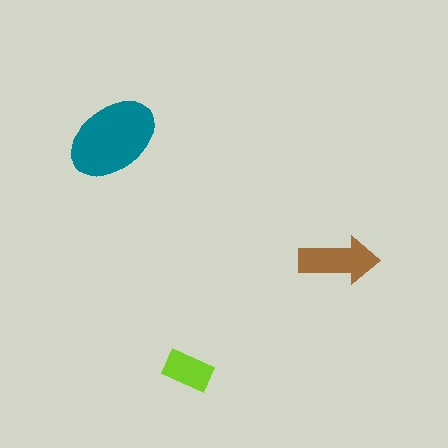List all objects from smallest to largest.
The lime rectangle, the brown arrow, the teal ellipse.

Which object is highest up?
The teal ellipse is topmost.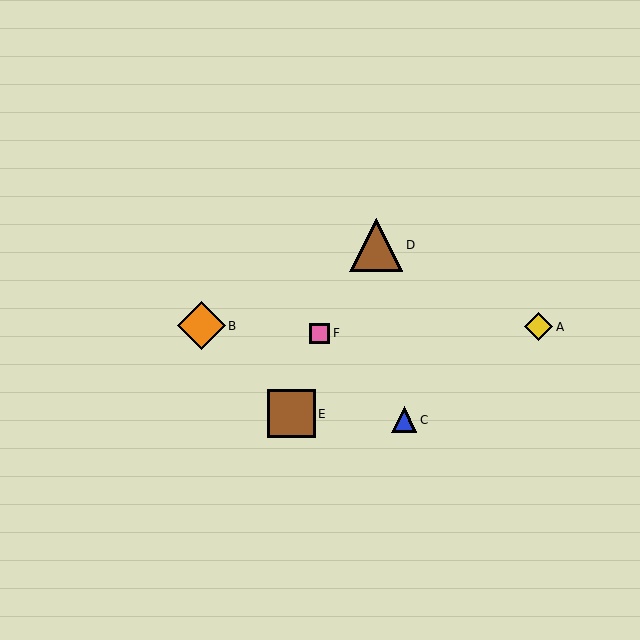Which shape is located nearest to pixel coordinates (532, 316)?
The yellow diamond (labeled A) at (539, 327) is nearest to that location.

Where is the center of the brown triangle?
The center of the brown triangle is at (376, 245).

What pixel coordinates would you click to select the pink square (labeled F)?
Click at (320, 333) to select the pink square F.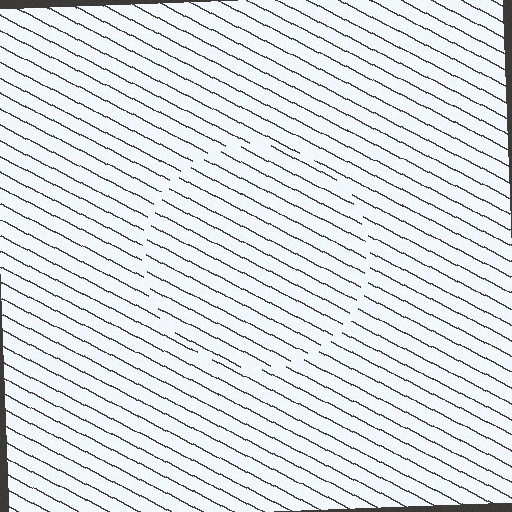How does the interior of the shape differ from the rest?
The interior of the shape contains the same grating, shifted by half a period — the contour is defined by the phase discontinuity where line-ends from the inner and outer gratings abut.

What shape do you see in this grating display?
An illusory circle. The interior of the shape contains the same grating, shifted by half a period — the contour is defined by the phase discontinuity where line-ends from the inner and outer gratings abut.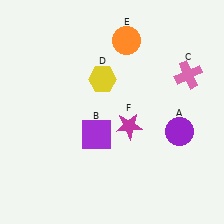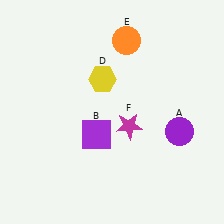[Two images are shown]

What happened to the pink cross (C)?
The pink cross (C) was removed in Image 2. It was in the top-right area of Image 1.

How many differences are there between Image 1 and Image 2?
There is 1 difference between the two images.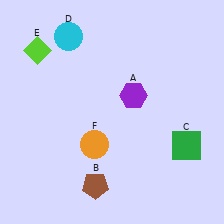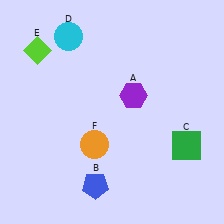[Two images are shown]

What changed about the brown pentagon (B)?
In Image 1, B is brown. In Image 2, it changed to blue.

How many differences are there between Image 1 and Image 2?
There is 1 difference between the two images.